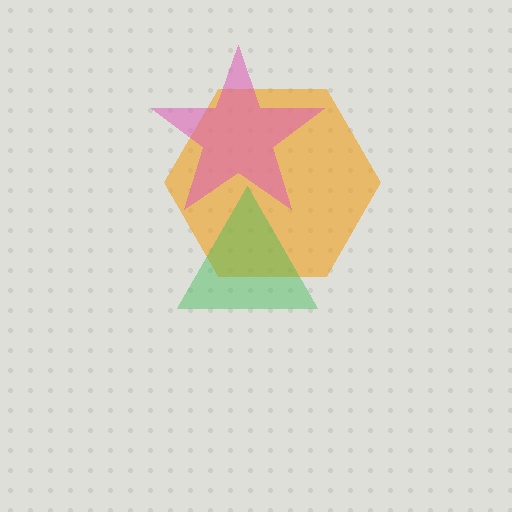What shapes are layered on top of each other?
The layered shapes are: an orange hexagon, a green triangle, a pink star.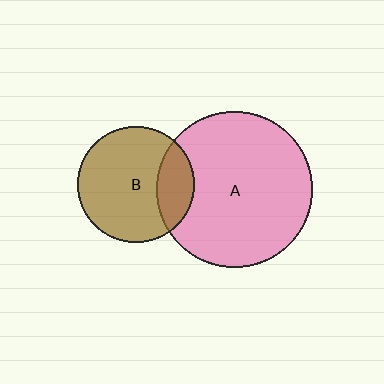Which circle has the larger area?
Circle A (pink).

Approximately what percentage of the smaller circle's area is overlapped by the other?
Approximately 20%.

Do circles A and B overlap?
Yes.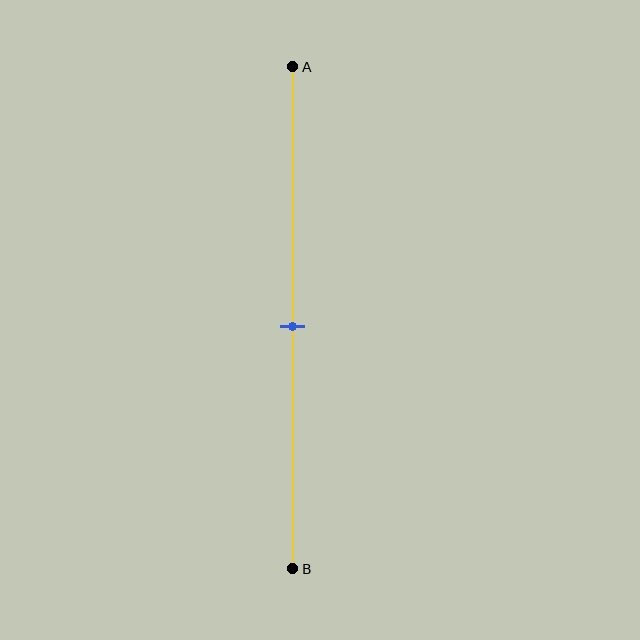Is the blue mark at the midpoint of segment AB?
Yes, the mark is approximately at the midpoint.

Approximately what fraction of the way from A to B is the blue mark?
The blue mark is approximately 50% of the way from A to B.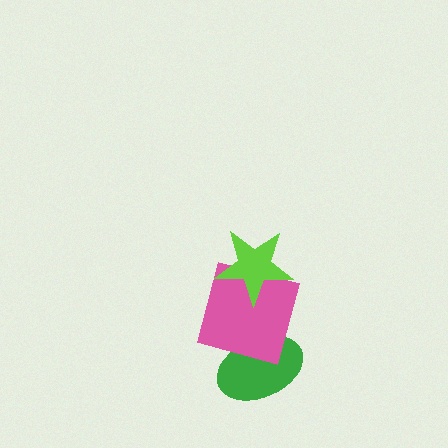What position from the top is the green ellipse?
The green ellipse is 3rd from the top.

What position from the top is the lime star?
The lime star is 1st from the top.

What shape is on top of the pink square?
The lime star is on top of the pink square.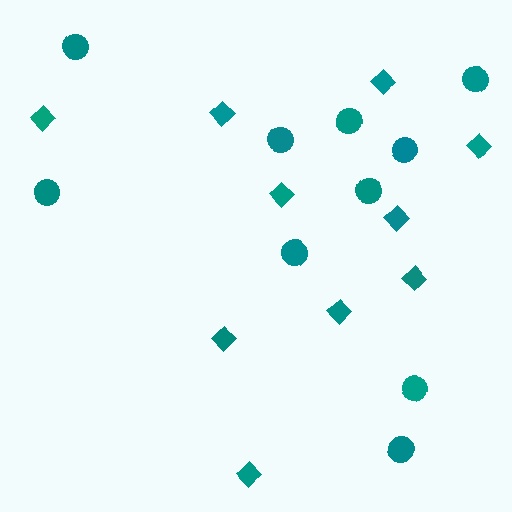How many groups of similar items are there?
There are 2 groups: one group of circles (10) and one group of diamonds (10).